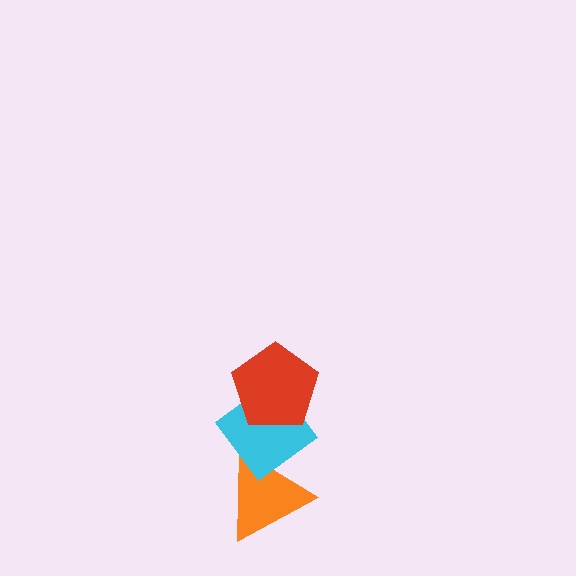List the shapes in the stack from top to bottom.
From top to bottom: the red pentagon, the cyan diamond, the orange triangle.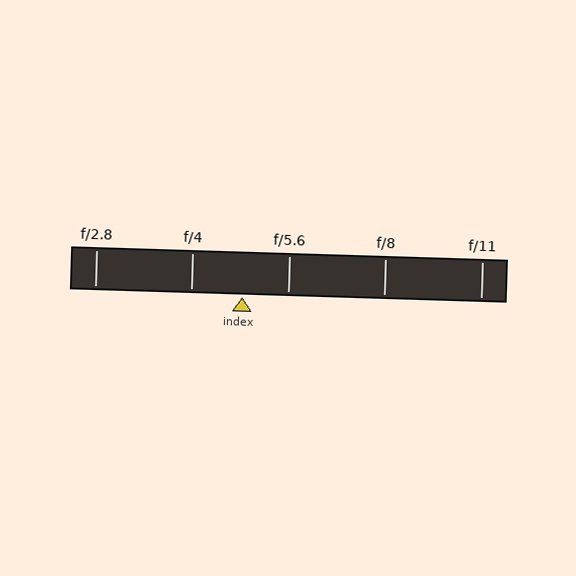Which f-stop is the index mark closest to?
The index mark is closest to f/5.6.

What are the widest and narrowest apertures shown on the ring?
The widest aperture shown is f/2.8 and the narrowest is f/11.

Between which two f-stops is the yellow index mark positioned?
The index mark is between f/4 and f/5.6.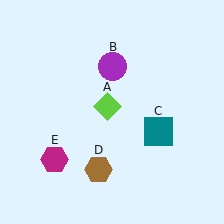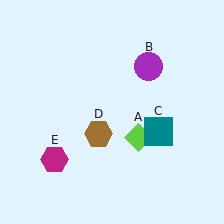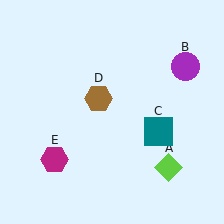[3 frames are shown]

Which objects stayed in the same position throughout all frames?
Teal square (object C) and magenta hexagon (object E) remained stationary.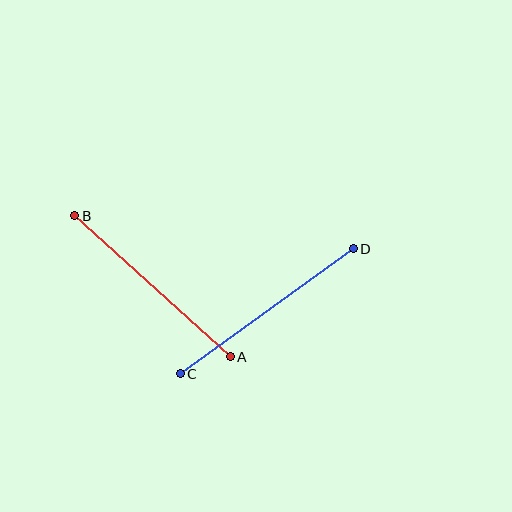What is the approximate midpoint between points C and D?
The midpoint is at approximately (267, 311) pixels.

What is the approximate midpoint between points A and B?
The midpoint is at approximately (153, 286) pixels.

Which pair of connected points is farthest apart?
Points C and D are farthest apart.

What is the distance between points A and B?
The distance is approximately 210 pixels.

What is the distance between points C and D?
The distance is approximately 213 pixels.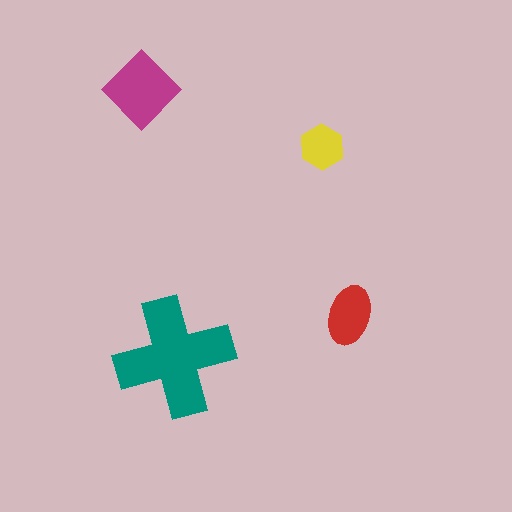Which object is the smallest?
The yellow hexagon.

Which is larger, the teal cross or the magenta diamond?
The teal cross.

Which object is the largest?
The teal cross.